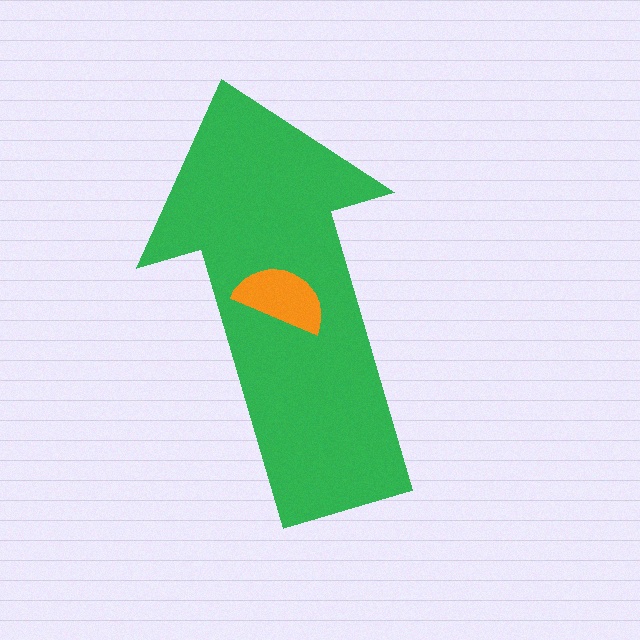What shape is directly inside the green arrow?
The orange semicircle.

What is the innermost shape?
The orange semicircle.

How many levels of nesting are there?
2.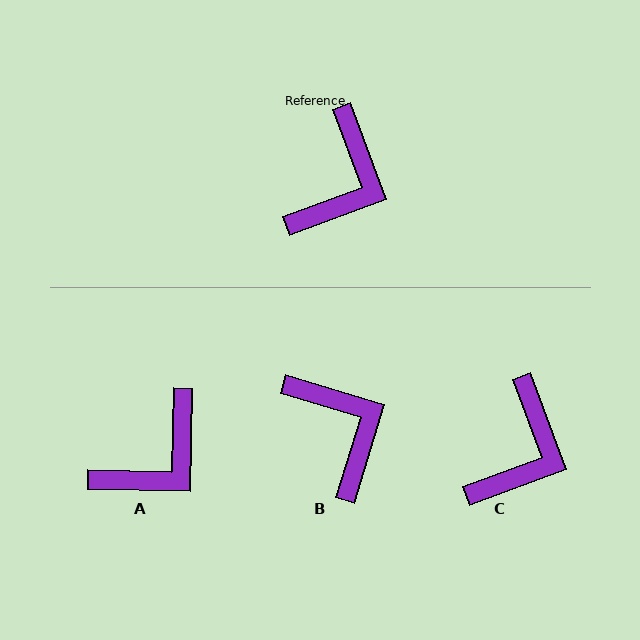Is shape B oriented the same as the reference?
No, it is off by about 53 degrees.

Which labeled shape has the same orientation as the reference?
C.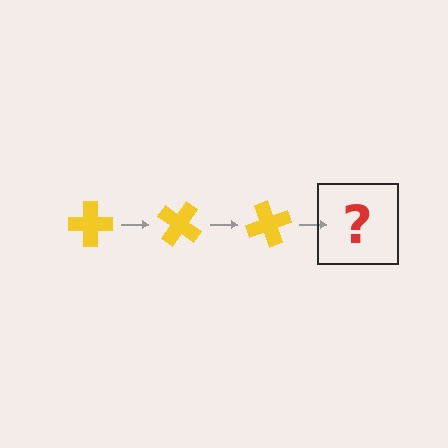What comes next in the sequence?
The next element should be a yellow cross rotated 105 degrees.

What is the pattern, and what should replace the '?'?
The pattern is that the cross rotates 35 degrees each step. The '?' should be a yellow cross rotated 105 degrees.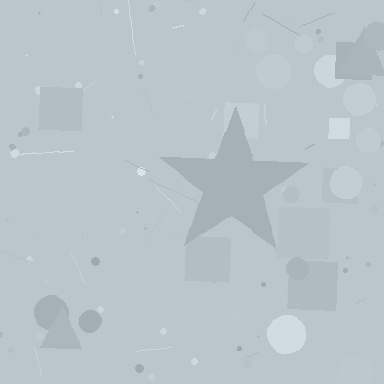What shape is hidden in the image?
A star is hidden in the image.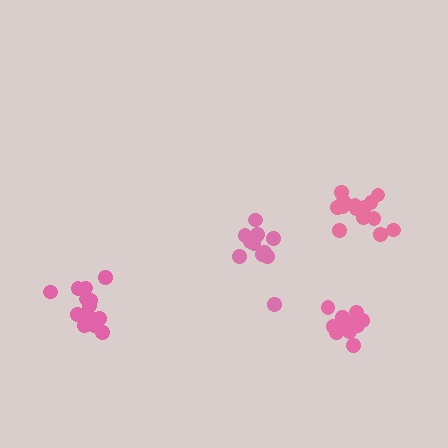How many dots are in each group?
Group 1: 11 dots, Group 2: 15 dots, Group 3: 11 dots, Group 4: 14 dots (51 total).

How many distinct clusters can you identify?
There are 4 distinct clusters.